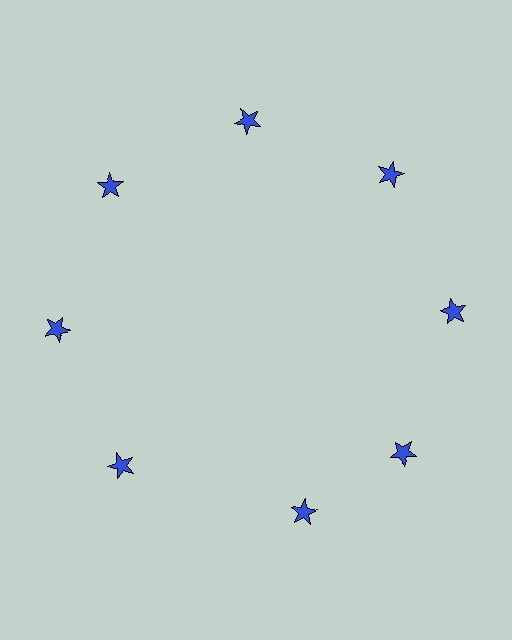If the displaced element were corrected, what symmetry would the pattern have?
It would have 8-fold rotational symmetry — the pattern would map onto itself every 45 degrees.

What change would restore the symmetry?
The symmetry would be restored by rotating it back into even spacing with its neighbors so that all 8 stars sit at equal angles and equal distance from the center.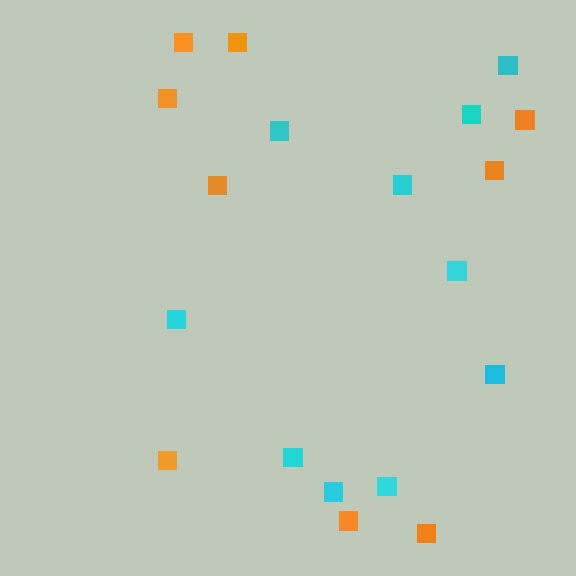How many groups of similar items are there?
There are 2 groups: one group of orange squares (9) and one group of cyan squares (10).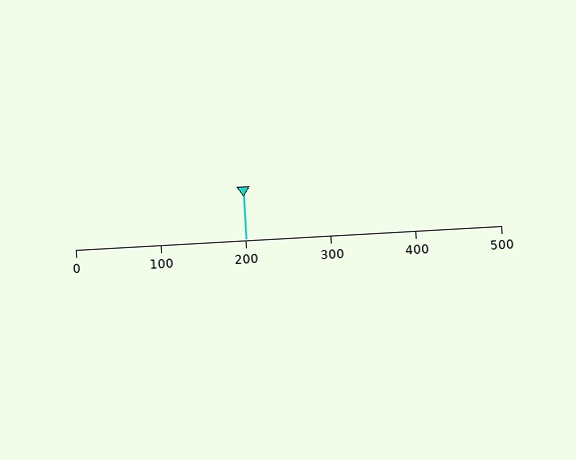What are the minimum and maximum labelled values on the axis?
The axis runs from 0 to 500.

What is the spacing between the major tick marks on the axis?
The major ticks are spaced 100 apart.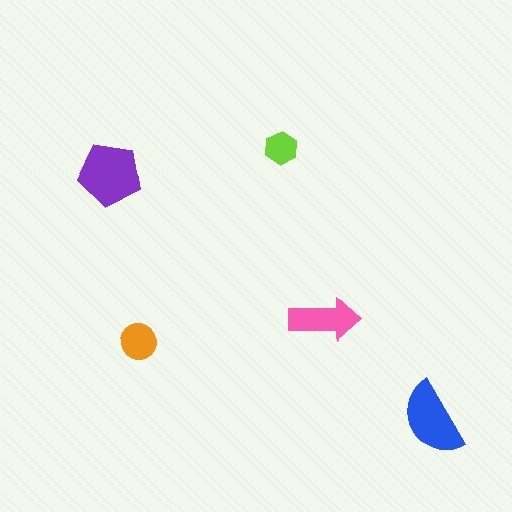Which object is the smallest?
The lime hexagon.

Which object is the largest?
The purple pentagon.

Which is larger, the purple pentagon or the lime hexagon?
The purple pentagon.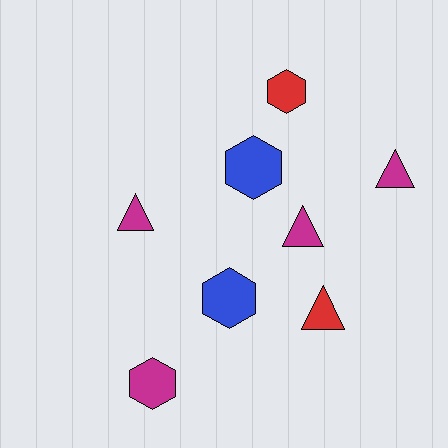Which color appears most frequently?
Magenta, with 4 objects.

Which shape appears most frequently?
Triangle, with 4 objects.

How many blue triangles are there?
There are no blue triangles.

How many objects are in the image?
There are 8 objects.